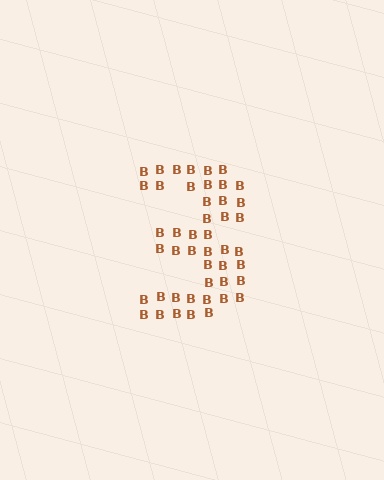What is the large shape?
The large shape is the digit 3.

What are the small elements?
The small elements are letter B's.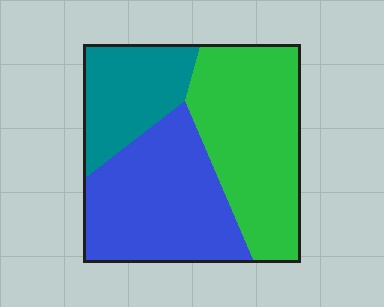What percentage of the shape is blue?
Blue takes up about three eighths (3/8) of the shape.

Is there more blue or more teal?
Blue.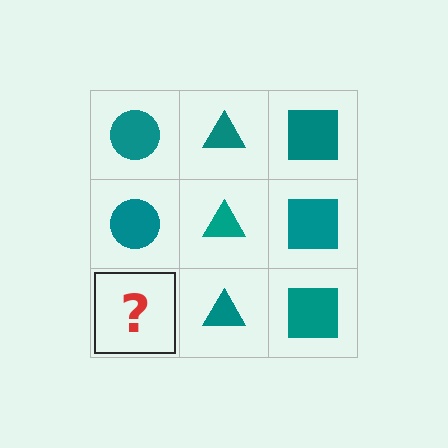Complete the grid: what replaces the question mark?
The question mark should be replaced with a teal circle.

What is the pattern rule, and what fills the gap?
The rule is that each column has a consistent shape. The gap should be filled with a teal circle.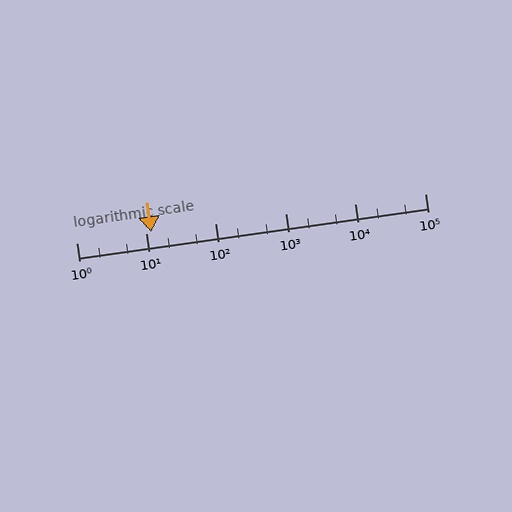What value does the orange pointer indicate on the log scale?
The pointer indicates approximately 12.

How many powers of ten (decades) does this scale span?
The scale spans 5 decades, from 1 to 100000.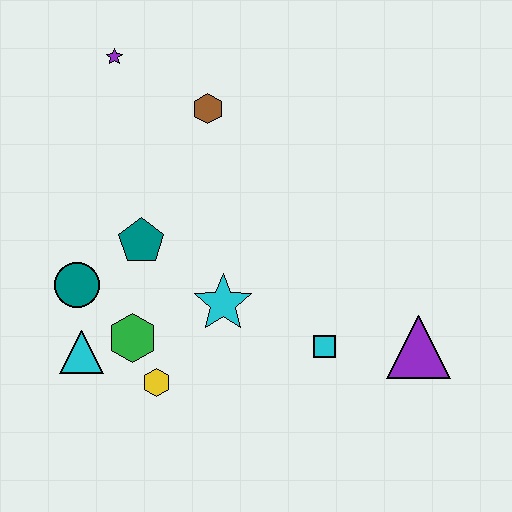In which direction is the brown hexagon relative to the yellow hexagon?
The brown hexagon is above the yellow hexagon.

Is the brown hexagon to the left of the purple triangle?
Yes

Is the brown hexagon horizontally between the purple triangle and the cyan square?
No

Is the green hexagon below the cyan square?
No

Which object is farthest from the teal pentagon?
The purple triangle is farthest from the teal pentagon.